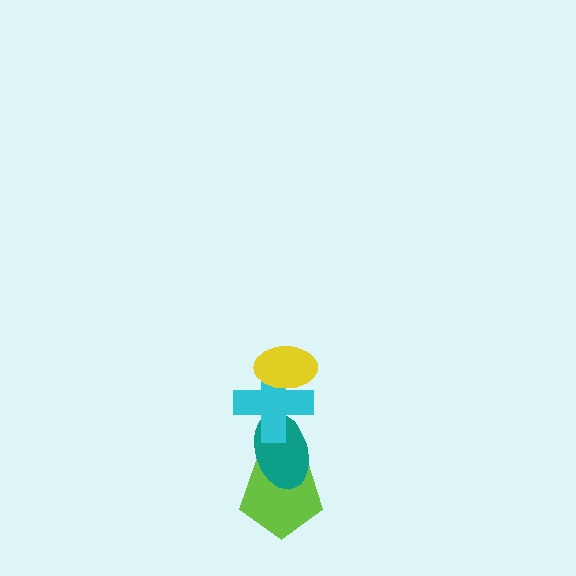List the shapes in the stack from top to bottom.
From top to bottom: the yellow ellipse, the cyan cross, the teal ellipse, the lime pentagon.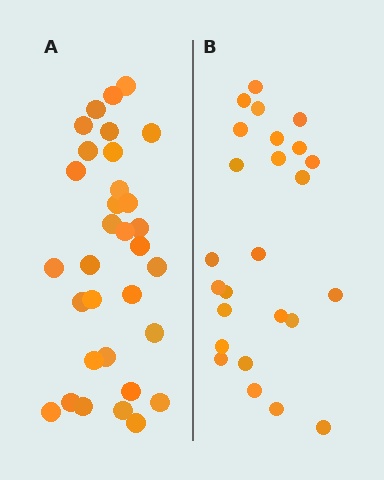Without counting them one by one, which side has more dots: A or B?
Region A (the left region) has more dots.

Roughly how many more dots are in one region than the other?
Region A has roughly 8 or so more dots than region B.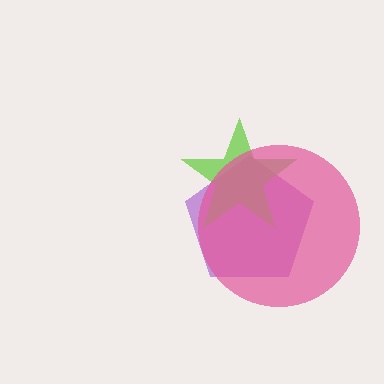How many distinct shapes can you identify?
There are 3 distinct shapes: a purple pentagon, a lime star, a pink circle.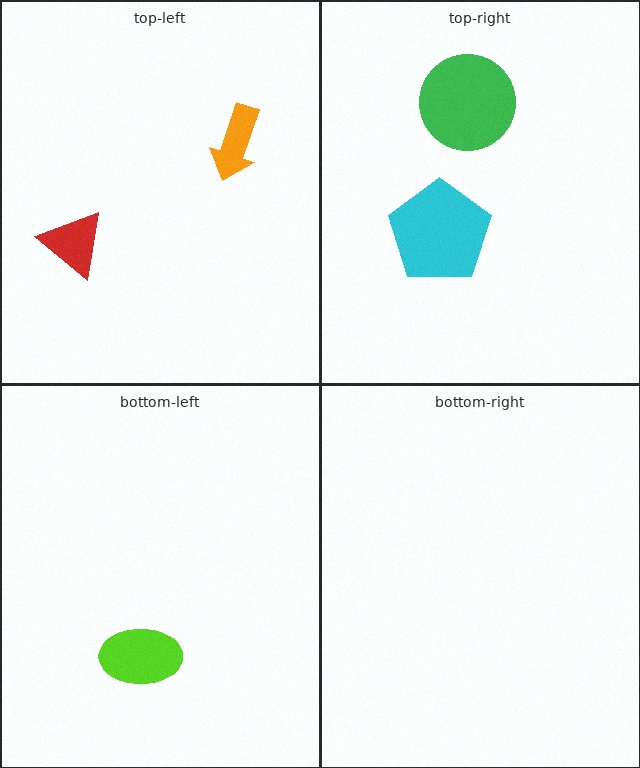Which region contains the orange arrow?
The top-left region.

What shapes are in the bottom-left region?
The lime ellipse.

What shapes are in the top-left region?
The orange arrow, the red triangle.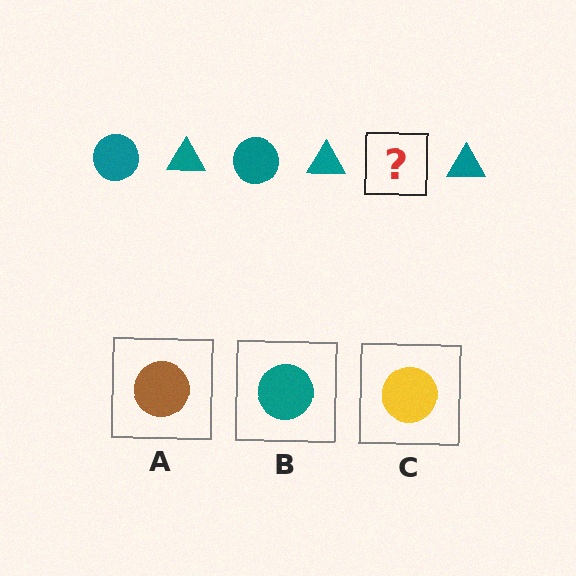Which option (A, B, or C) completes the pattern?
B.